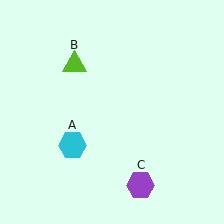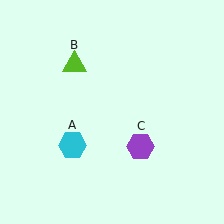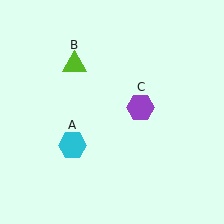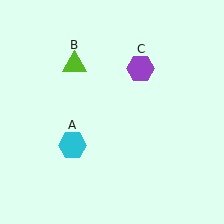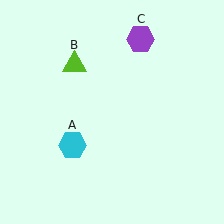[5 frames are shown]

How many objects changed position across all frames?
1 object changed position: purple hexagon (object C).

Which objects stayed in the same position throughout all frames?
Cyan hexagon (object A) and lime triangle (object B) remained stationary.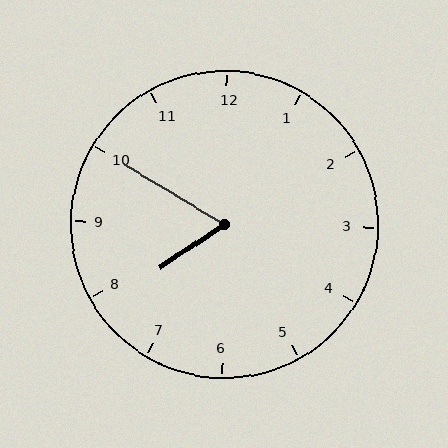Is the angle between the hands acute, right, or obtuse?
It is acute.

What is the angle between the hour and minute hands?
Approximately 65 degrees.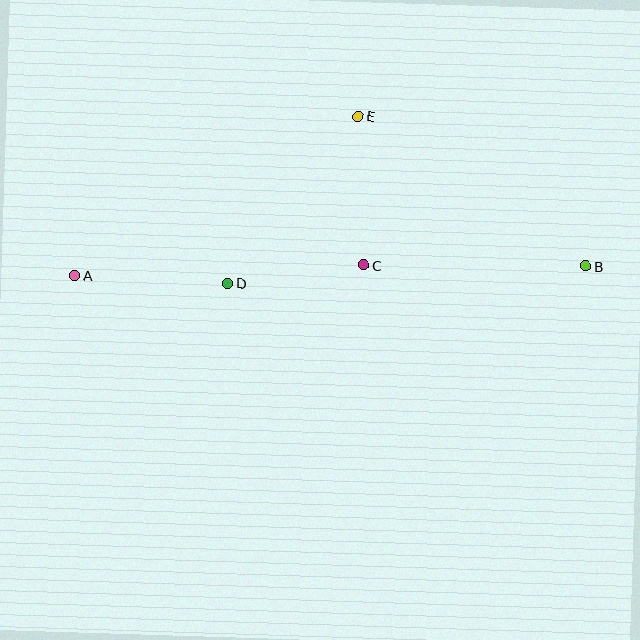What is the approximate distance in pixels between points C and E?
The distance between C and E is approximately 149 pixels.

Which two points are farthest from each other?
Points A and B are farthest from each other.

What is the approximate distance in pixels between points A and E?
The distance between A and E is approximately 325 pixels.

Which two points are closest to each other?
Points C and D are closest to each other.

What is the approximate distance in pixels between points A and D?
The distance between A and D is approximately 153 pixels.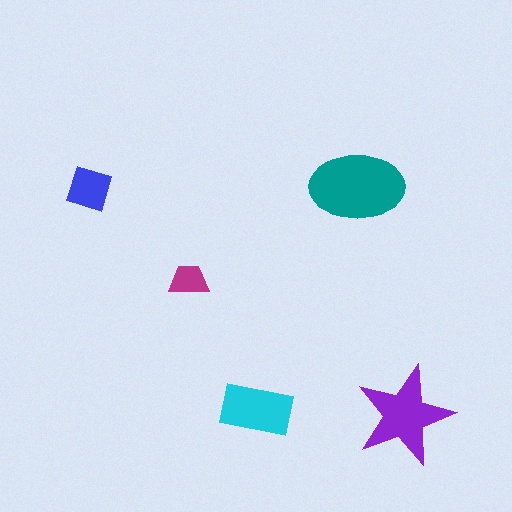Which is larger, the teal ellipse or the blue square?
The teal ellipse.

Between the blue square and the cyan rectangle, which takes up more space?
The cyan rectangle.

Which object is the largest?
The teal ellipse.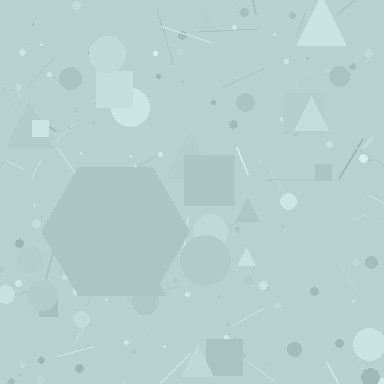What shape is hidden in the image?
A hexagon is hidden in the image.